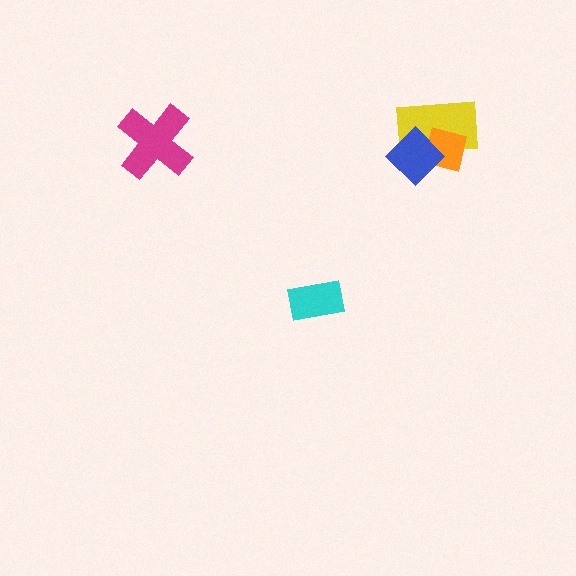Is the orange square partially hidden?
Yes, it is partially covered by another shape.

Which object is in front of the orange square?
The blue diamond is in front of the orange square.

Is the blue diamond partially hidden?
No, no other shape covers it.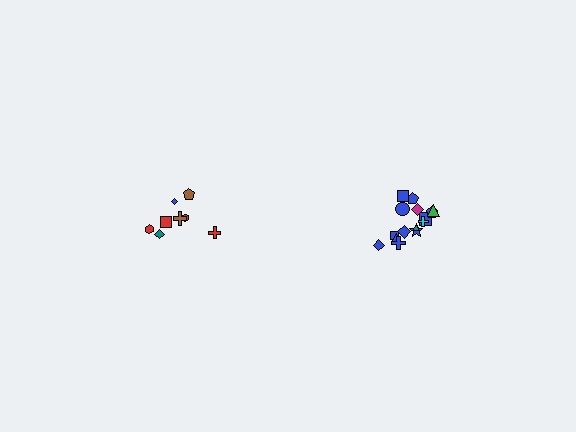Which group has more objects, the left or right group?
The right group.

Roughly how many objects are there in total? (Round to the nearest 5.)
Roughly 25 objects in total.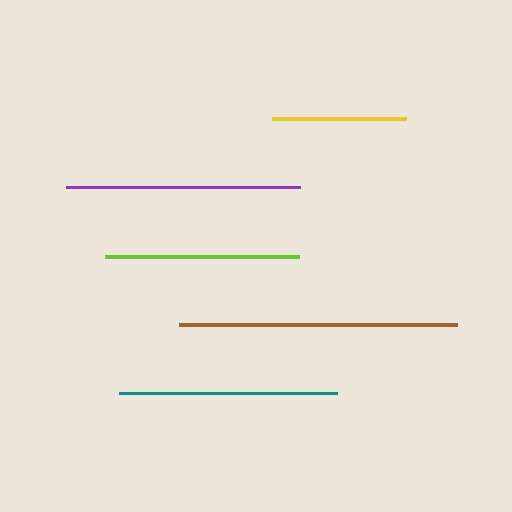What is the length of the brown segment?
The brown segment is approximately 277 pixels long.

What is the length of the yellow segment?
The yellow segment is approximately 135 pixels long.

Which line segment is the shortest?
The yellow line is the shortest at approximately 135 pixels.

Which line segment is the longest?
The brown line is the longest at approximately 277 pixels.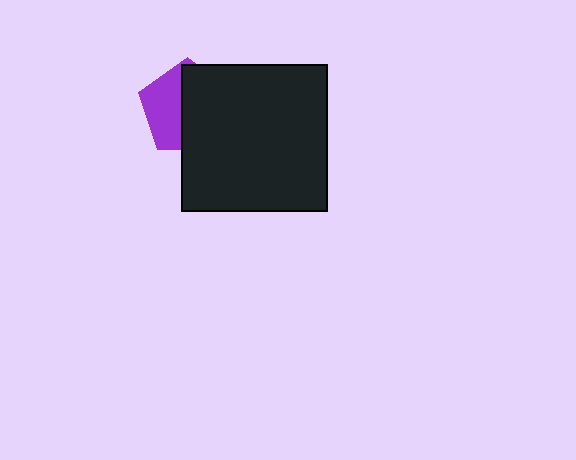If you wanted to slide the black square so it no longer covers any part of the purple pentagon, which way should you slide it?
Slide it right — that is the most direct way to separate the two shapes.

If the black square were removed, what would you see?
You would see the complete purple pentagon.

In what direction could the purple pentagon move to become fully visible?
The purple pentagon could move left. That would shift it out from behind the black square entirely.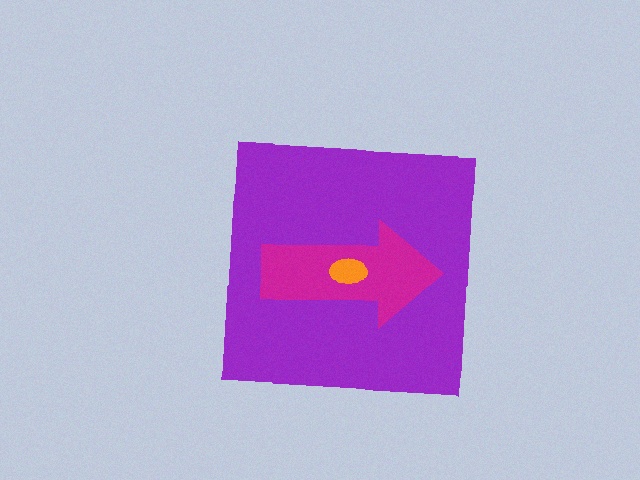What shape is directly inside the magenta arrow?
The orange ellipse.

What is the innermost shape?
The orange ellipse.